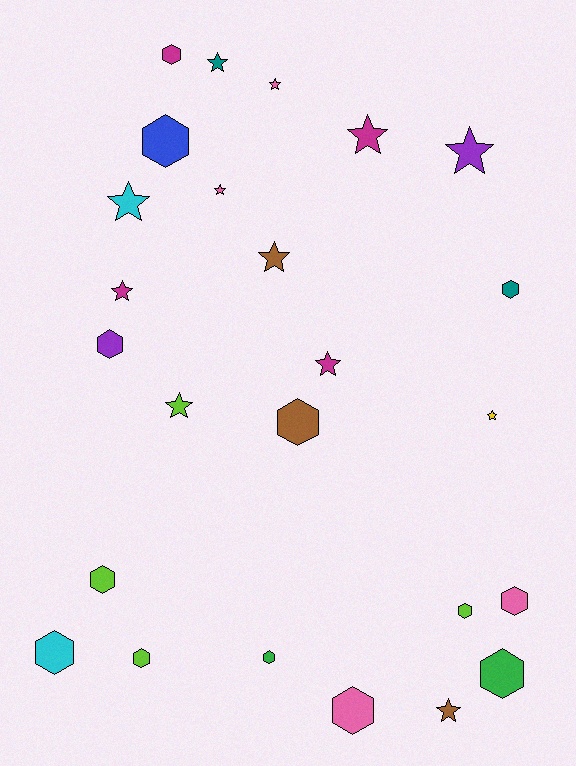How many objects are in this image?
There are 25 objects.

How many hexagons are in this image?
There are 13 hexagons.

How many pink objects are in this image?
There are 4 pink objects.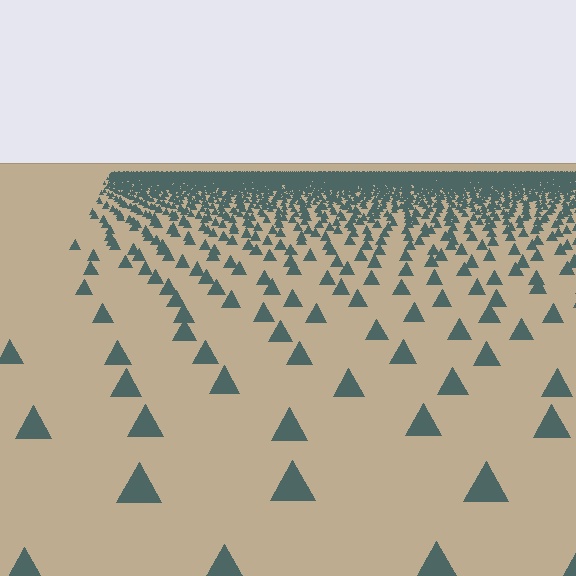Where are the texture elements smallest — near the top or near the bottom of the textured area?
Near the top.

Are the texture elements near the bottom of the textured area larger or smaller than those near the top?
Larger. Near the bottom, elements are closer to the viewer and appear at a bigger on-screen size.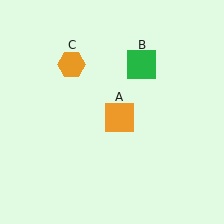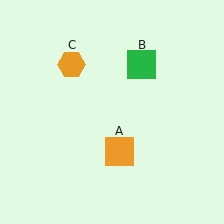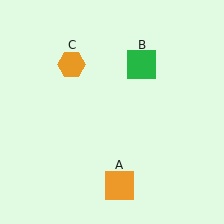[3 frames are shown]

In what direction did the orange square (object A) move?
The orange square (object A) moved down.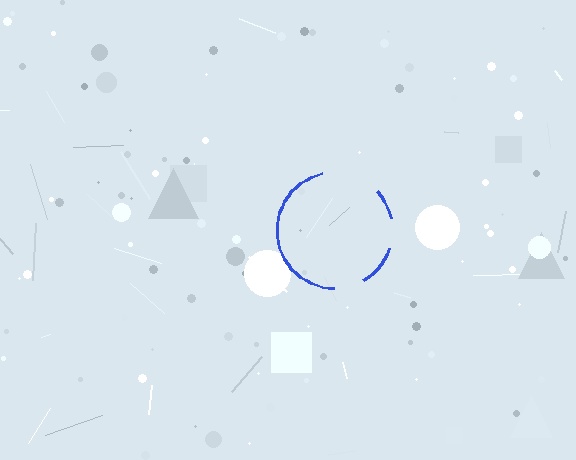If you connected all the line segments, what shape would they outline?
They would outline a circle.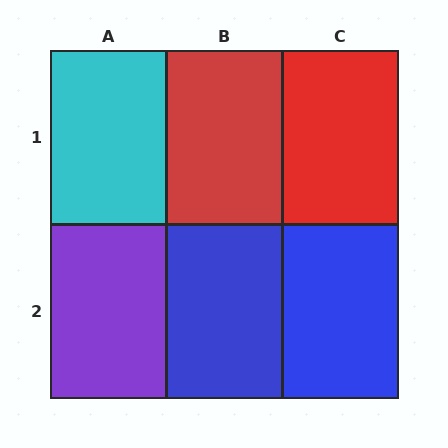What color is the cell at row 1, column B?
Red.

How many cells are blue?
2 cells are blue.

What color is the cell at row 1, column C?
Red.